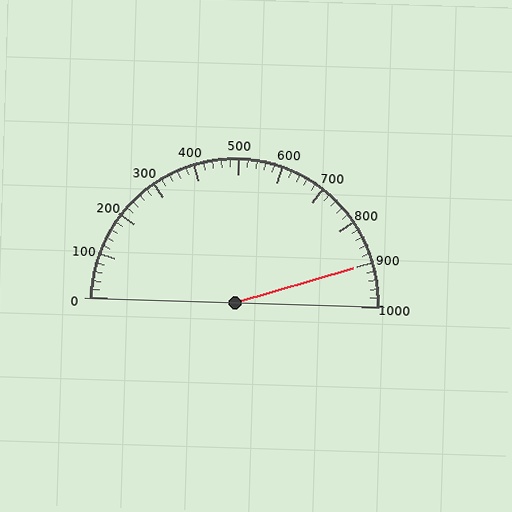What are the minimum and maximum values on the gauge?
The gauge ranges from 0 to 1000.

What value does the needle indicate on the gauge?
The needle indicates approximately 900.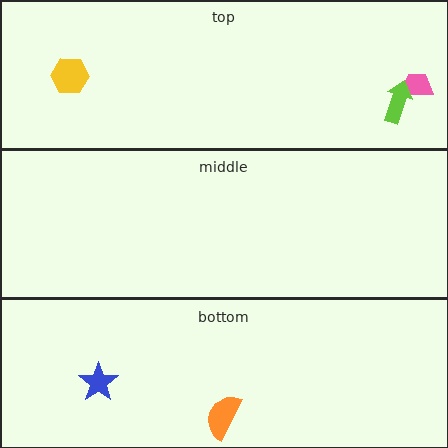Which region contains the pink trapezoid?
The top region.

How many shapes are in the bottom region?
2.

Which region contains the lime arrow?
The top region.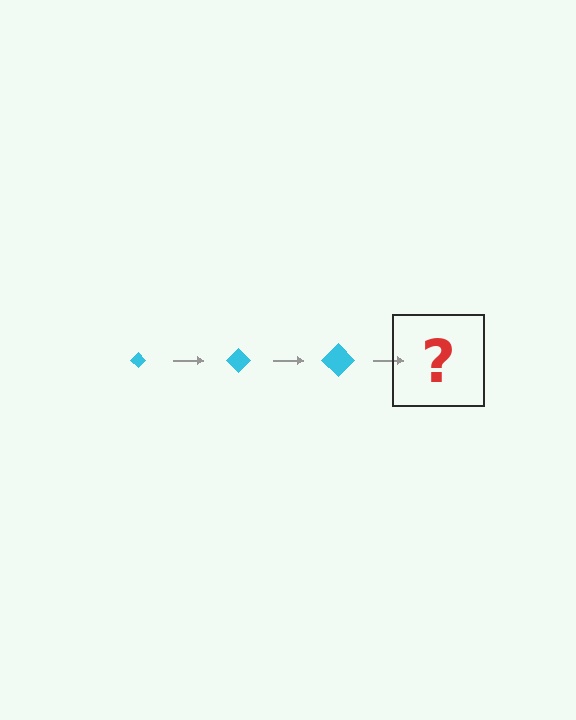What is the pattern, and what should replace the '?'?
The pattern is that the diamond gets progressively larger each step. The '?' should be a cyan diamond, larger than the previous one.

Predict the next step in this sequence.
The next step is a cyan diamond, larger than the previous one.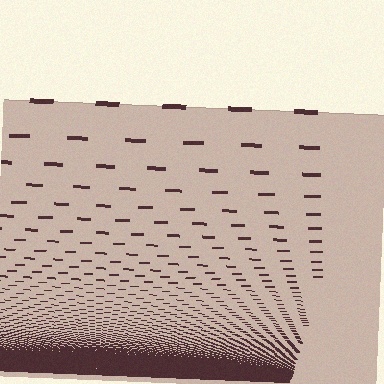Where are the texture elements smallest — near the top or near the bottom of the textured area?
Near the bottom.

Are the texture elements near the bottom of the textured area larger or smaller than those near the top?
Smaller. The gradient is inverted — elements near the bottom are smaller and denser.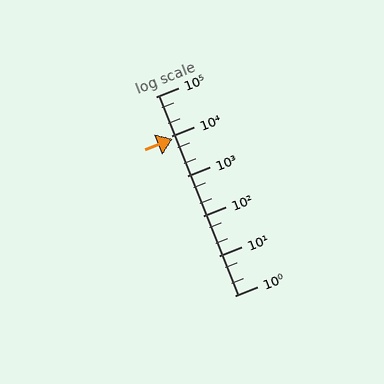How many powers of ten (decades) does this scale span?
The scale spans 5 decades, from 1 to 100000.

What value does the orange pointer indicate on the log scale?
The pointer indicates approximately 8600.